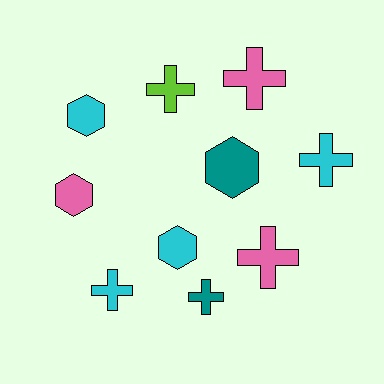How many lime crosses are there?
There is 1 lime cross.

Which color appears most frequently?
Cyan, with 4 objects.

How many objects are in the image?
There are 10 objects.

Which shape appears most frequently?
Cross, with 6 objects.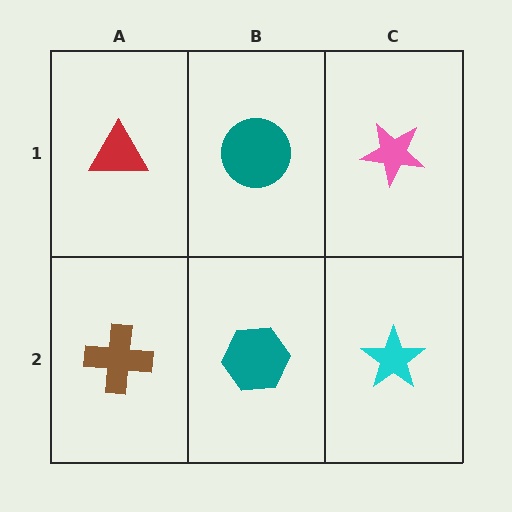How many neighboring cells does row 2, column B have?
3.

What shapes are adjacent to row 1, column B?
A teal hexagon (row 2, column B), a red triangle (row 1, column A), a pink star (row 1, column C).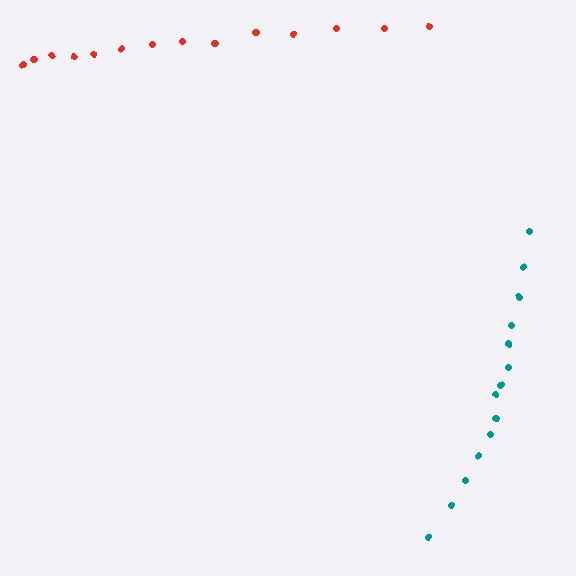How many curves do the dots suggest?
There are 2 distinct paths.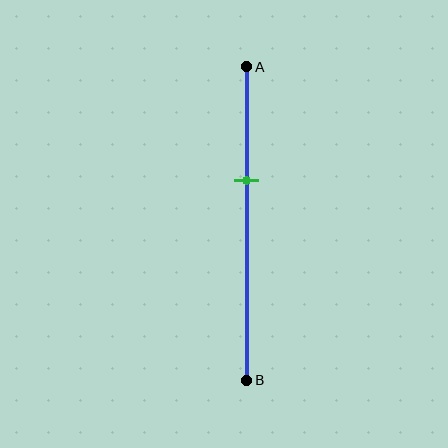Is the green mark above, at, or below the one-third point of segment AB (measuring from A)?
The green mark is approximately at the one-third point of segment AB.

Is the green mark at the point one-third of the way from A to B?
Yes, the mark is approximately at the one-third point.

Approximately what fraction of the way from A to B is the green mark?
The green mark is approximately 35% of the way from A to B.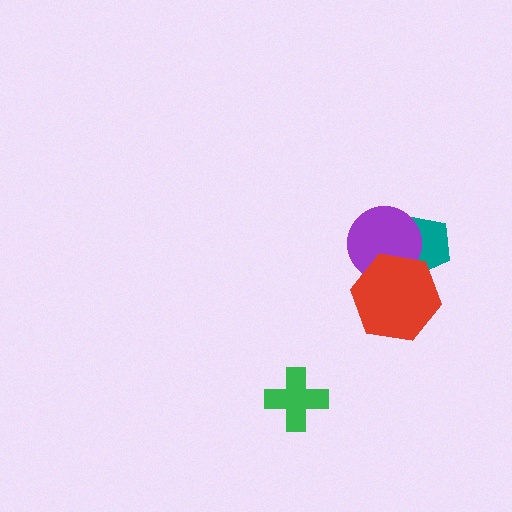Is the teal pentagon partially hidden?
Yes, it is partially covered by another shape.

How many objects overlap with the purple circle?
2 objects overlap with the purple circle.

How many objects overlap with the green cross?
0 objects overlap with the green cross.